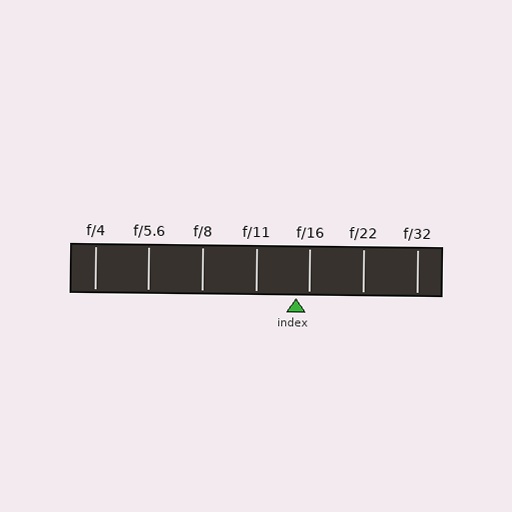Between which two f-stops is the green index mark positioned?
The index mark is between f/11 and f/16.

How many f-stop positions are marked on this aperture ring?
There are 7 f-stop positions marked.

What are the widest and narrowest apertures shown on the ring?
The widest aperture shown is f/4 and the narrowest is f/32.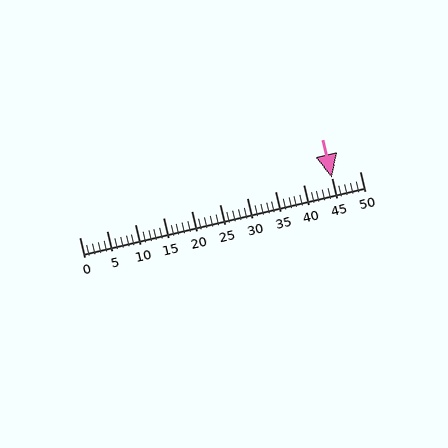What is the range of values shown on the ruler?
The ruler shows values from 0 to 50.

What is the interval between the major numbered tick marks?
The major tick marks are spaced 5 units apart.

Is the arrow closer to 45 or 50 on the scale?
The arrow is closer to 45.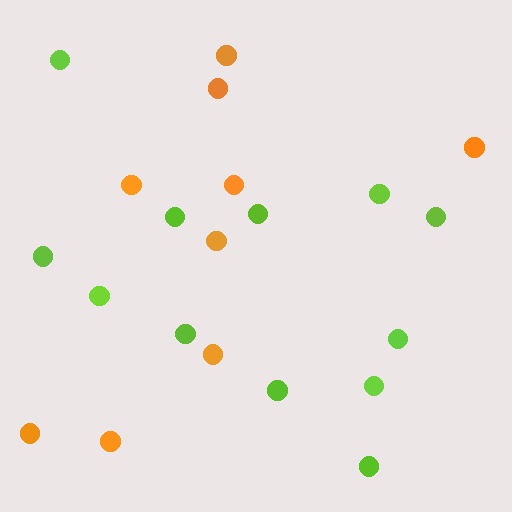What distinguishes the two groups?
There are 2 groups: one group of lime circles (12) and one group of orange circles (9).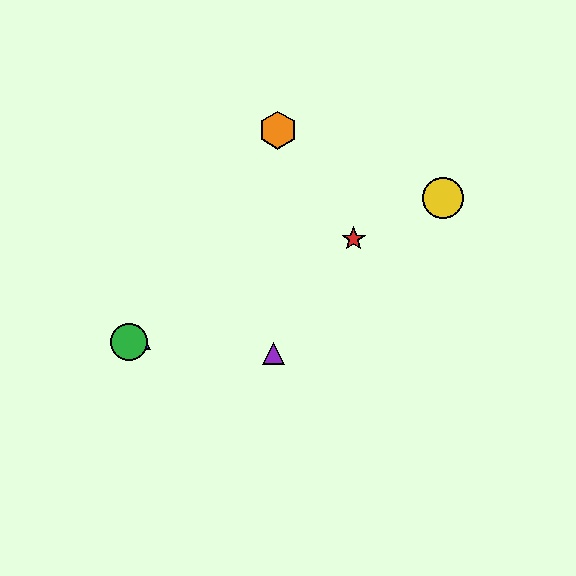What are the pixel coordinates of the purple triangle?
The purple triangle is at (273, 354).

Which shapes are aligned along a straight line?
The red star, the blue triangle, the green circle, the yellow circle are aligned along a straight line.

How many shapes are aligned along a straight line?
4 shapes (the red star, the blue triangle, the green circle, the yellow circle) are aligned along a straight line.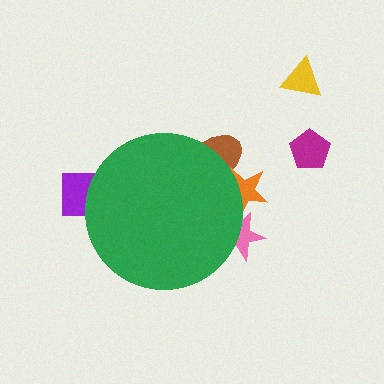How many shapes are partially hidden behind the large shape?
4 shapes are partially hidden.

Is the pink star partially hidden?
Yes, the pink star is partially hidden behind the green circle.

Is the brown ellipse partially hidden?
Yes, the brown ellipse is partially hidden behind the green circle.